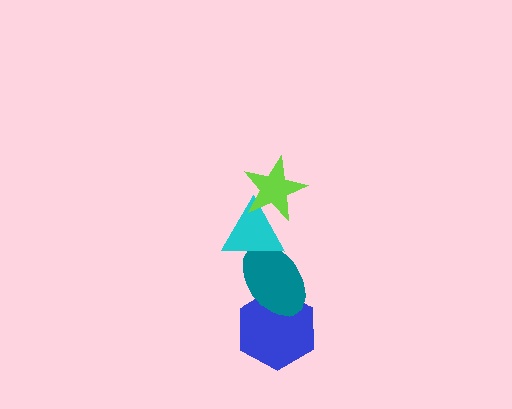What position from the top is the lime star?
The lime star is 1st from the top.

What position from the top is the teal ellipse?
The teal ellipse is 3rd from the top.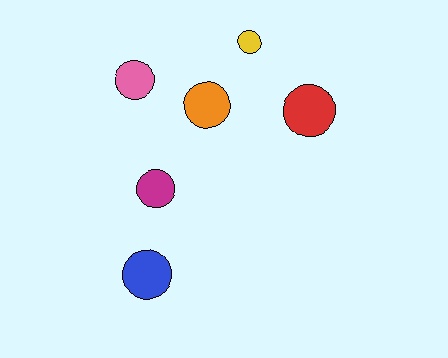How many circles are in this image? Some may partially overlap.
There are 6 circles.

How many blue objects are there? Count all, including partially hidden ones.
There is 1 blue object.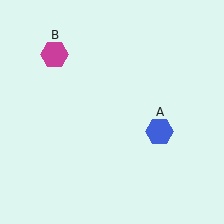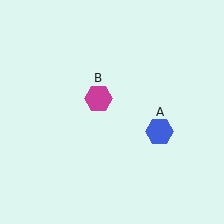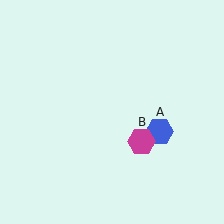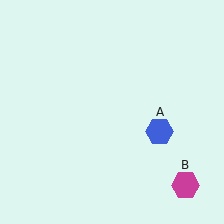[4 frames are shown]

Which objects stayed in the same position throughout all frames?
Blue hexagon (object A) remained stationary.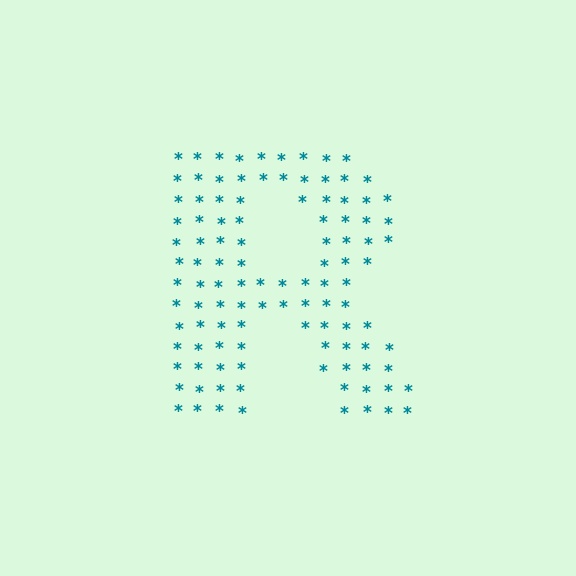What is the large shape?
The large shape is the letter R.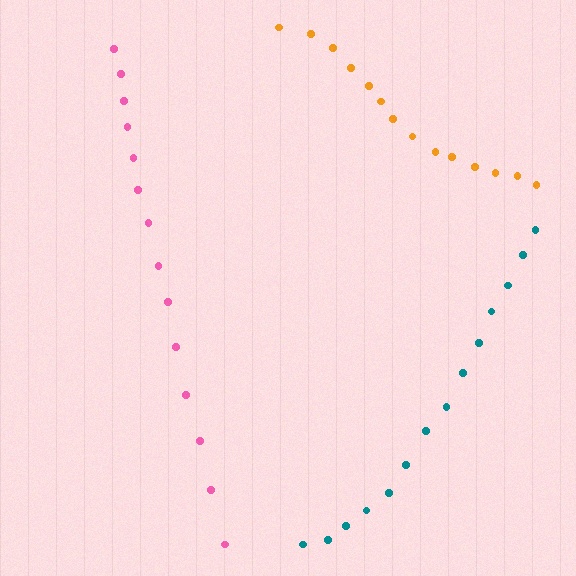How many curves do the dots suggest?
There are 3 distinct paths.